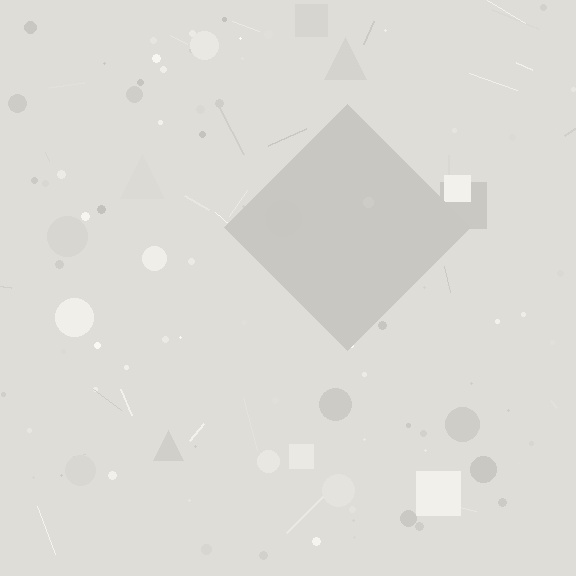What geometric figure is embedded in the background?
A diamond is embedded in the background.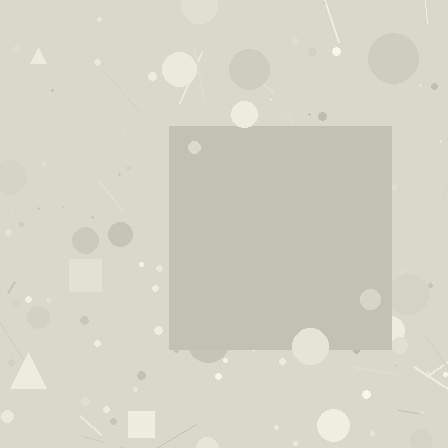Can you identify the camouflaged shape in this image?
The camouflaged shape is a square.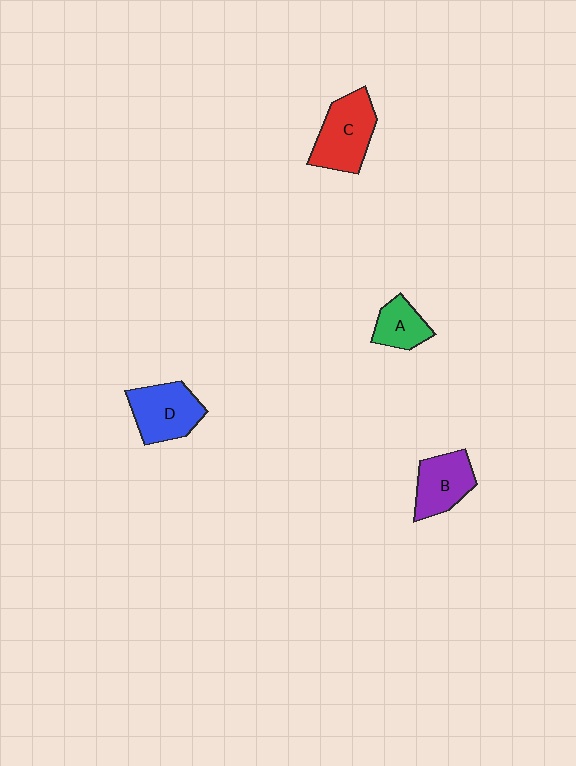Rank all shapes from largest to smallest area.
From largest to smallest: C (red), D (blue), B (purple), A (green).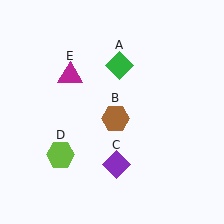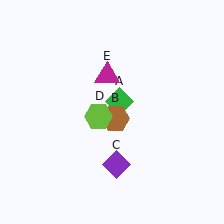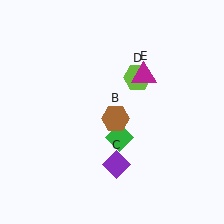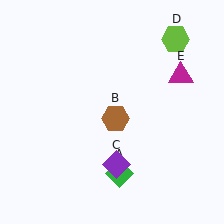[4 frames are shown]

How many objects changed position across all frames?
3 objects changed position: green diamond (object A), lime hexagon (object D), magenta triangle (object E).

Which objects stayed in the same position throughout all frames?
Brown hexagon (object B) and purple diamond (object C) remained stationary.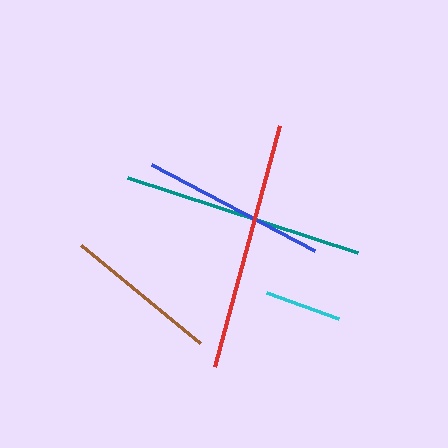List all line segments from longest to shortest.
From longest to shortest: red, teal, blue, brown, cyan.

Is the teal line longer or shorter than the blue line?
The teal line is longer than the blue line.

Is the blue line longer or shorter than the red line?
The red line is longer than the blue line.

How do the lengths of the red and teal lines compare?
The red and teal lines are approximately the same length.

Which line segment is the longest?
The red line is the longest at approximately 250 pixels.